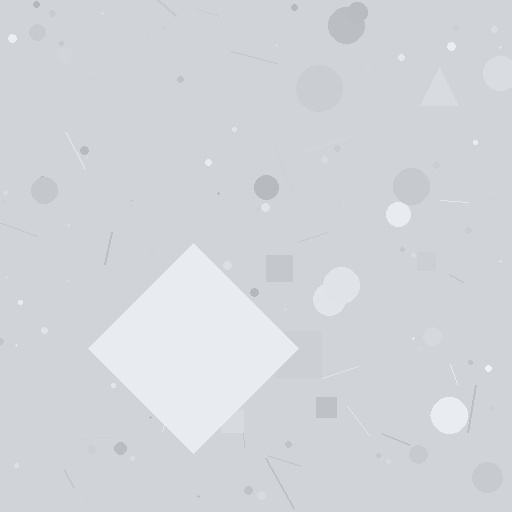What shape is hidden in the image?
A diamond is hidden in the image.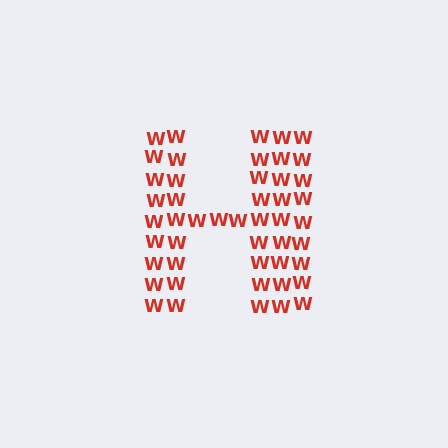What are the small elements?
The small elements are letter W's.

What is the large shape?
The large shape is the letter H.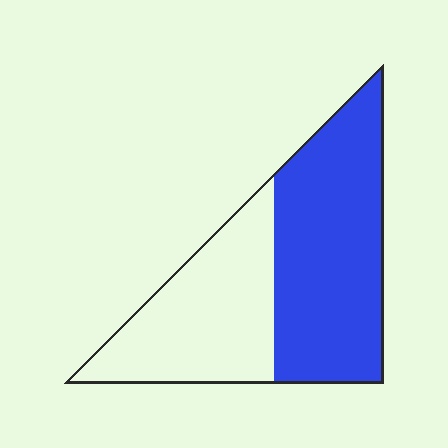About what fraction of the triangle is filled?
About three fifths (3/5).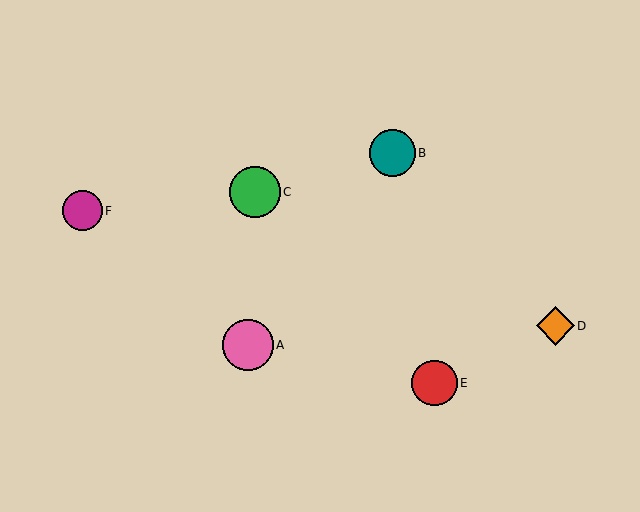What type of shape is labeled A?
Shape A is a pink circle.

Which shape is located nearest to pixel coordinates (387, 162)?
The teal circle (labeled B) at (392, 153) is nearest to that location.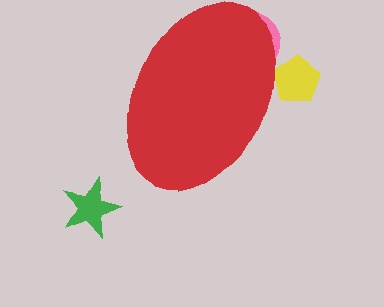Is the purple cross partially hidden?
Yes, the purple cross is partially hidden behind the red ellipse.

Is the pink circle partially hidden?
Yes, the pink circle is partially hidden behind the red ellipse.